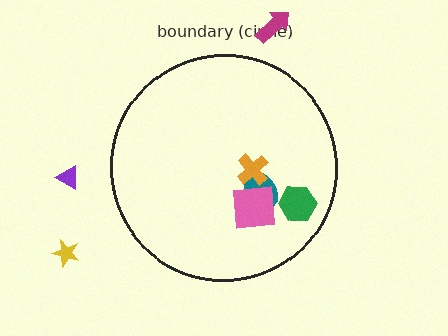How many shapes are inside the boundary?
4 inside, 3 outside.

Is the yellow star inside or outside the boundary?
Outside.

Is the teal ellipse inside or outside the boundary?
Inside.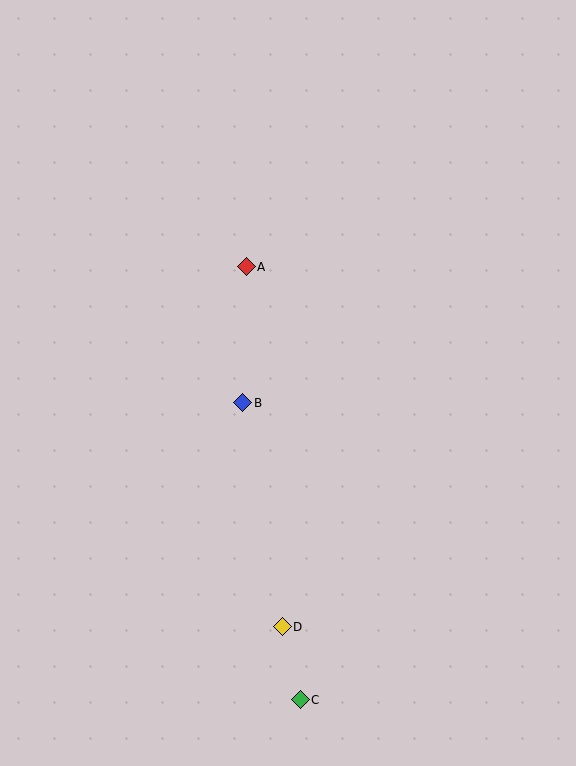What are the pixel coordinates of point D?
Point D is at (282, 627).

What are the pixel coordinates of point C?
Point C is at (300, 700).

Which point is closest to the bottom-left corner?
Point C is closest to the bottom-left corner.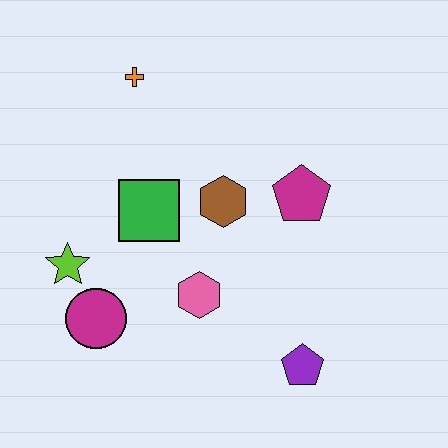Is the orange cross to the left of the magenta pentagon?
Yes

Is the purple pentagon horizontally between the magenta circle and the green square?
No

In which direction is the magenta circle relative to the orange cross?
The magenta circle is below the orange cross.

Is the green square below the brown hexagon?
Yes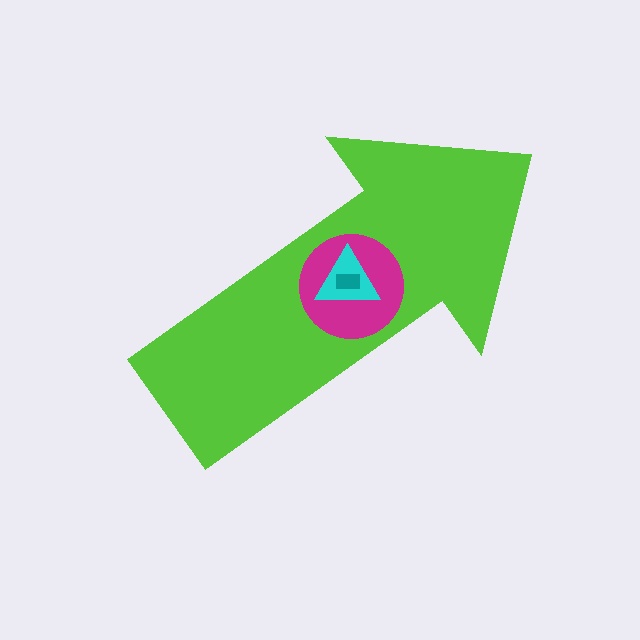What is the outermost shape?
The lime arrow.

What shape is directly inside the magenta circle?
The cyan triangle.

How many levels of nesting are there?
4.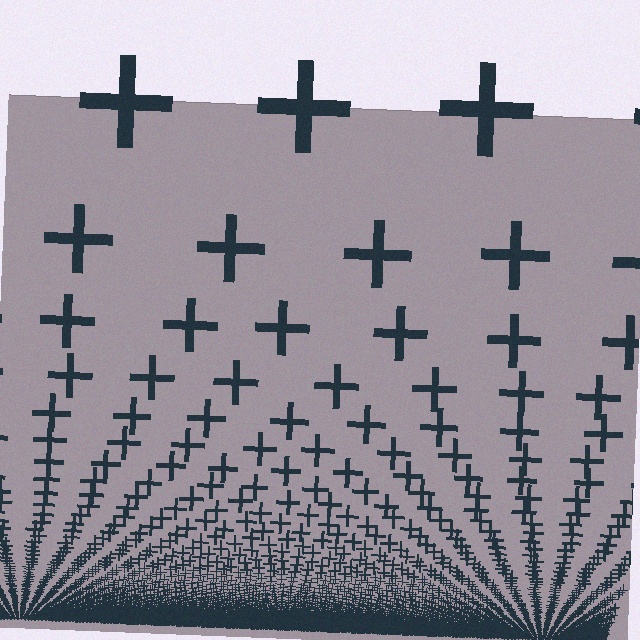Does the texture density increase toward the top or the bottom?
Density increases toward the bottom.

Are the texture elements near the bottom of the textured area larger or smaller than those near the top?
Smaller. The gradient is inverted — elements near the bottom are smaller and denser.